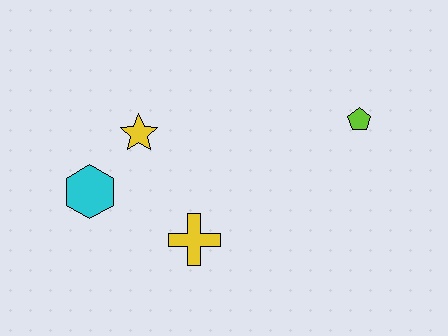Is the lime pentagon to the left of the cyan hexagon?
No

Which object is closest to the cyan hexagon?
The yellow star is closest to the cyan hexagon.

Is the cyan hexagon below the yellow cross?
No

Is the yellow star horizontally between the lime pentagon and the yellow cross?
No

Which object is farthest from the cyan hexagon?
The lime pentagon is farthest from the cyan hexagon.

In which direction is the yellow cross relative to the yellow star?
The yellow cross is below the yellow star.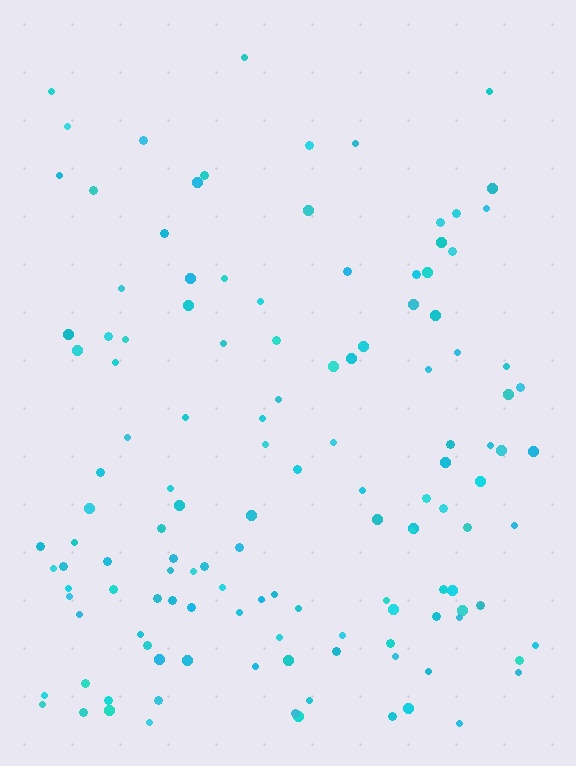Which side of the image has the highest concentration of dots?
The bottom.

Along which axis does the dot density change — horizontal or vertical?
Vertical.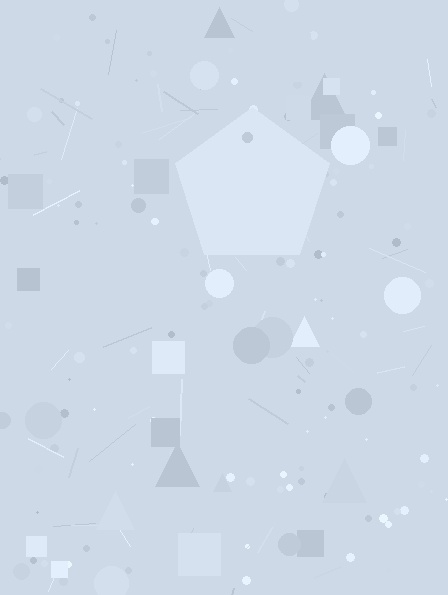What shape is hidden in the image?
A pentagon is hidden in the image.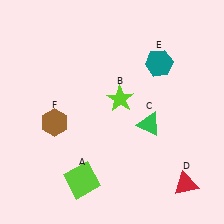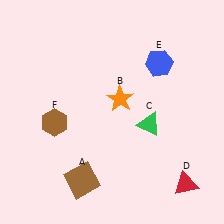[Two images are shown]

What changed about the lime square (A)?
In Image 1, A is lime. In Image 2, it changed to brown.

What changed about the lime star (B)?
In Image 1, B is lime. In Image 2, it changed to orange.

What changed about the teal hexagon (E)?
In Image 1, E is teal. In Image 2, it changed to blue.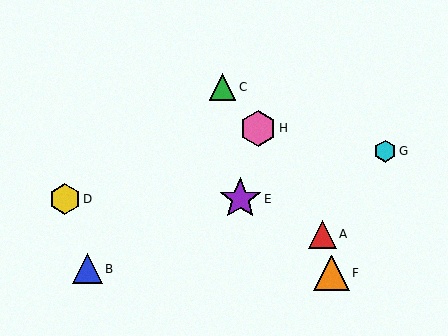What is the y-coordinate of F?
Object F is at y≈273.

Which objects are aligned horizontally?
Objects D, E are aligned horizontally.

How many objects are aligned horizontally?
2 objects (D, E) are aligned horizontally.